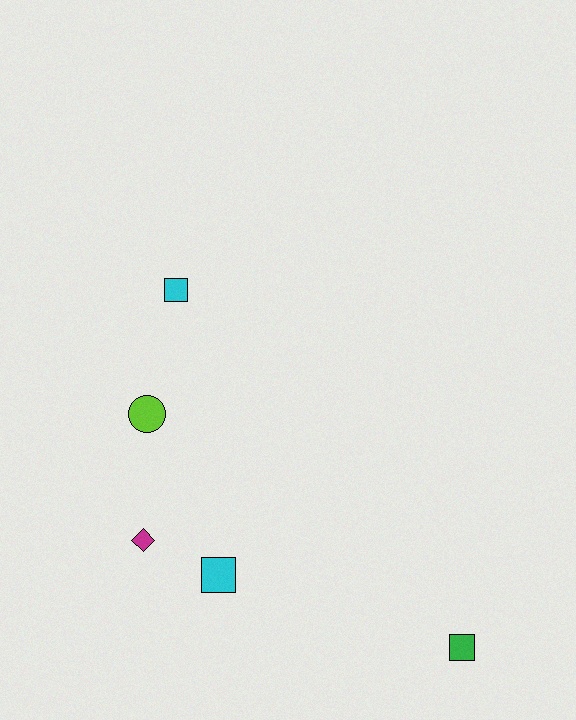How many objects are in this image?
There are 5 objects.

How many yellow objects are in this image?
There are no yellow objects.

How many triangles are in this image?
There are no triangles.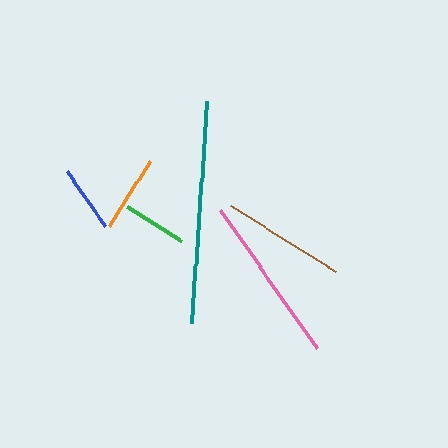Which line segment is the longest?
The teal line is the longest at approximately 222 pixels.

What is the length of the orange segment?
The orange segment is approximately 76 pixels long.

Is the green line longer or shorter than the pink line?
The pink line is longer than the green line.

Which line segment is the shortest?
The green line is the shortest at approximately 64 pixels.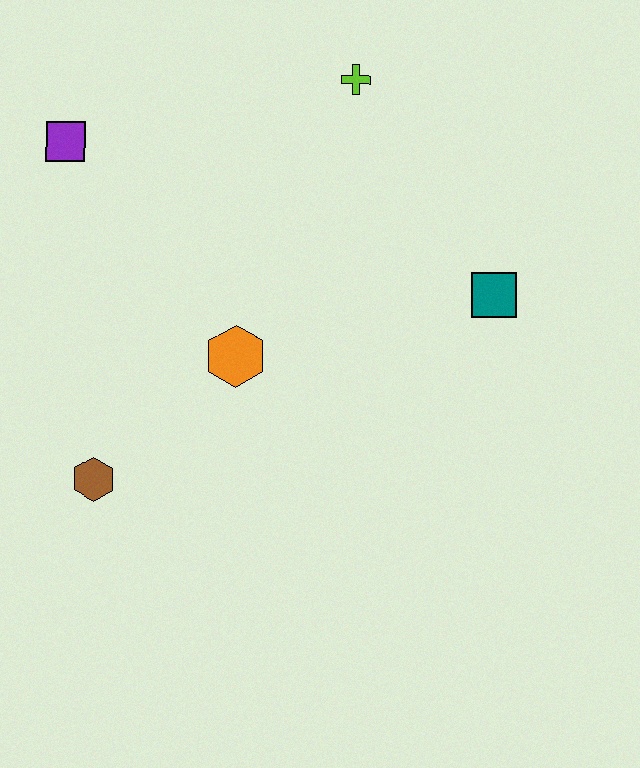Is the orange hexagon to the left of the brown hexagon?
No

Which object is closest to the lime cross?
The teal square is closest to the lime cross.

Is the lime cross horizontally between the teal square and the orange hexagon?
Yes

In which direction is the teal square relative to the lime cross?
The teal square is below the lime cross.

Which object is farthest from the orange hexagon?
The lime cross is farthest from the orange hexagon.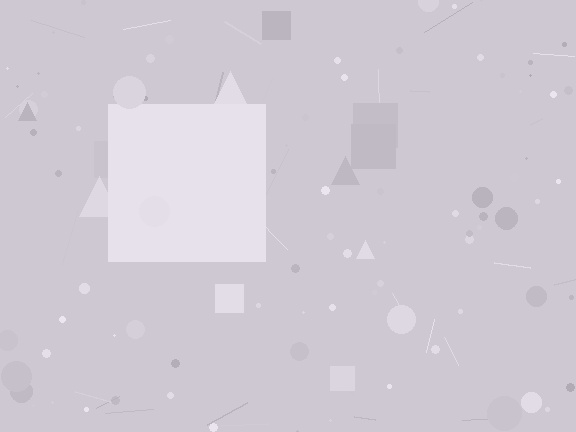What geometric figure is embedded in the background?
A square is embedded in the background.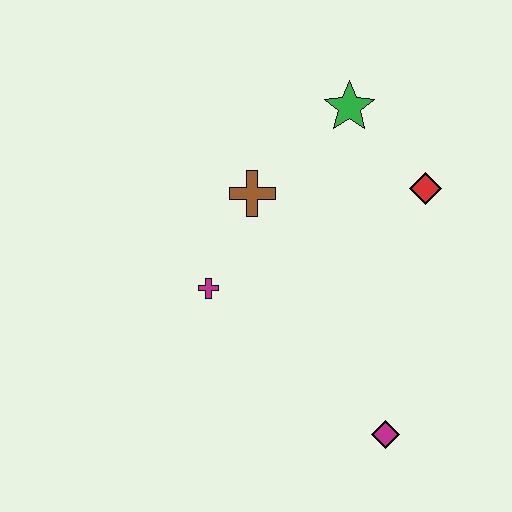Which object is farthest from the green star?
The magenta diamond is farthest from the green star.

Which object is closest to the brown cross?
The magenta cross is closest to the brown cross.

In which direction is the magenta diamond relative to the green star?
The magenta diamond is below the green star.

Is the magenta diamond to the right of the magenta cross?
Yes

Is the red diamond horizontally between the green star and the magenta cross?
No